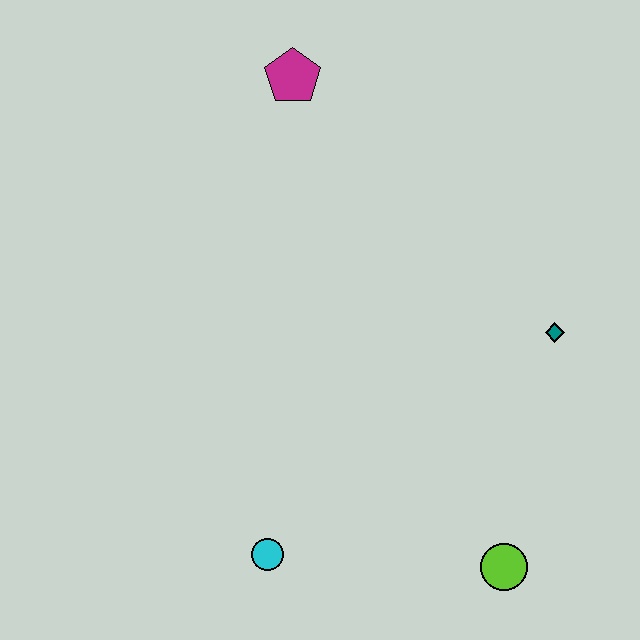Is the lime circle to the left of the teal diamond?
Yes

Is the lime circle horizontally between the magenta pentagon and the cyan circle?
No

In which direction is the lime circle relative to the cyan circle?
The lime circle is to the right of the cyan circle.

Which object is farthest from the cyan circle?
The magenta pentagon is farthest from the cyan circle.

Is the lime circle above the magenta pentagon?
No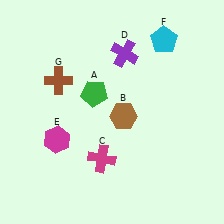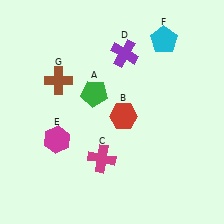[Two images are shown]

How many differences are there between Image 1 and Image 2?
There is 1 difference between the two images.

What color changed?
The hexagon (B) changed from brown in Image 1 to red in Image 2.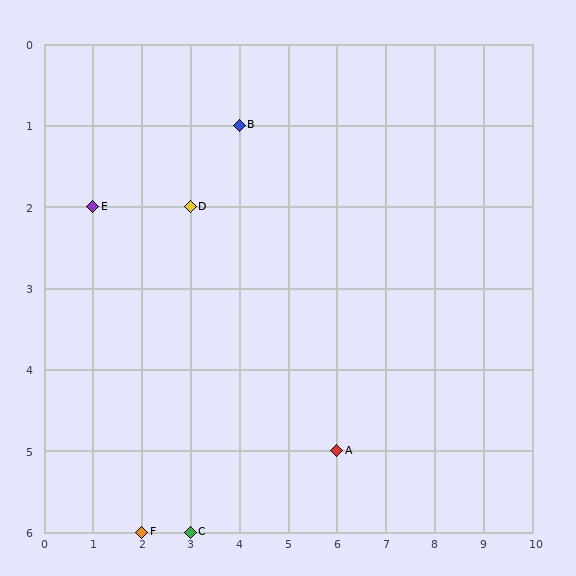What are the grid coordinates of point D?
Point D is at grid coordinates (3, 2).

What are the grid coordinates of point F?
Point F is at grid coordinates (2, 6).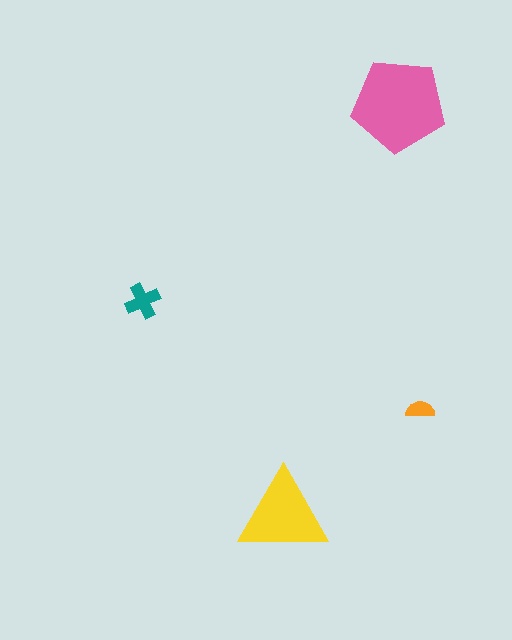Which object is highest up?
The pink pentagon is topmost.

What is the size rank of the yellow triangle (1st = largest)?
2nd.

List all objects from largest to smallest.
The pink pentagon, the yellow triangle, the teal cross, the orange semicircle.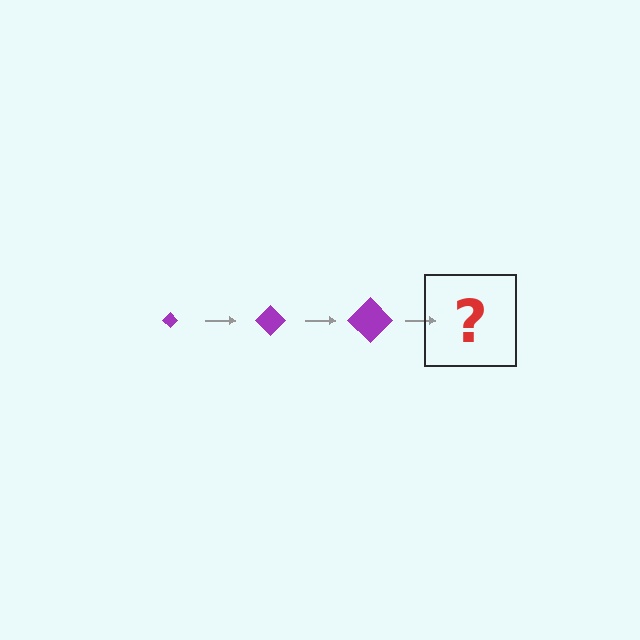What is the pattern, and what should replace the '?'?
The pattern is that the diamond gets progressively larger each step. The '?' should be a purple diamond, larger than the previous one.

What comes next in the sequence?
The next element should be a purple diamond, larger than the previous one.